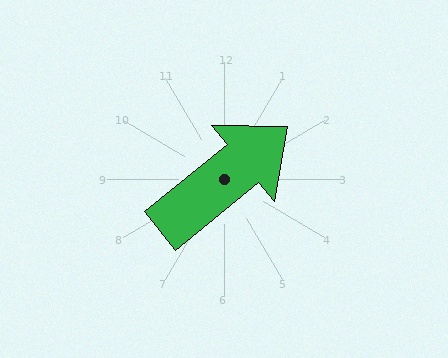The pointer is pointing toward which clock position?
Roughly 2 o'clock.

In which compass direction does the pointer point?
Northeast.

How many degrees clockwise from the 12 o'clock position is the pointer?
Approximately 51 degrees.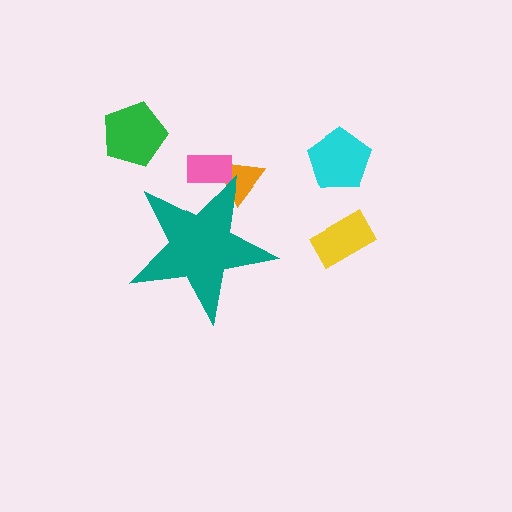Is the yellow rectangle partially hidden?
No, the yellow rectangle is fully visible.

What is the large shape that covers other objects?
A teal star.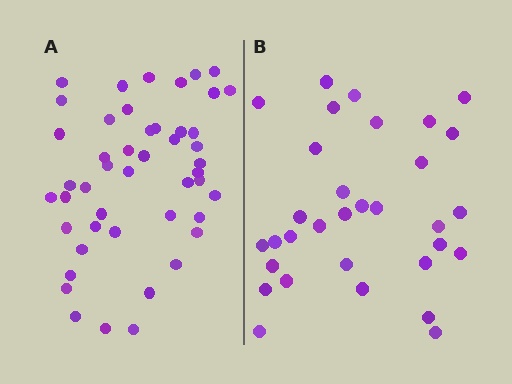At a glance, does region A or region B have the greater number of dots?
Region A (the left region) has more dots.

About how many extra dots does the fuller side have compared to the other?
Region A has approximately 15 more dots than region B.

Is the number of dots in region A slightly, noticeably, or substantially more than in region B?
Region A has substantially more. The ratio is roughly 1.5 to 1.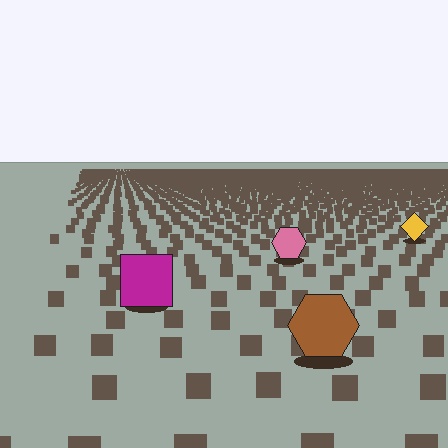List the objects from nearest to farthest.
From nearest to farthest: the brown hexagon, the magenta square, the pink hexagon, the yellow diamond.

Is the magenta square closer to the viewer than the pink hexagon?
Yes. The magenta square is closer — you can tell from the texture gradient: the ground texture is coarser near it.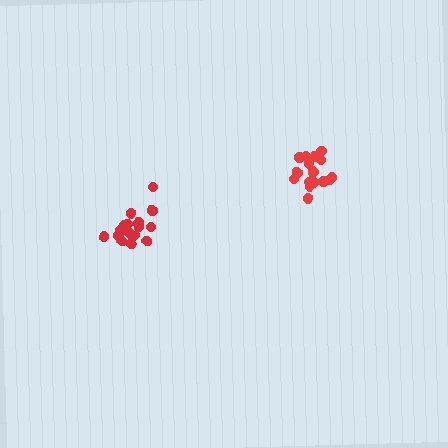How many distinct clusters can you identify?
There are 2 distinct clusters.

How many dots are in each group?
Group 1: 17 dots, Group 2: 17 dots (34 total).